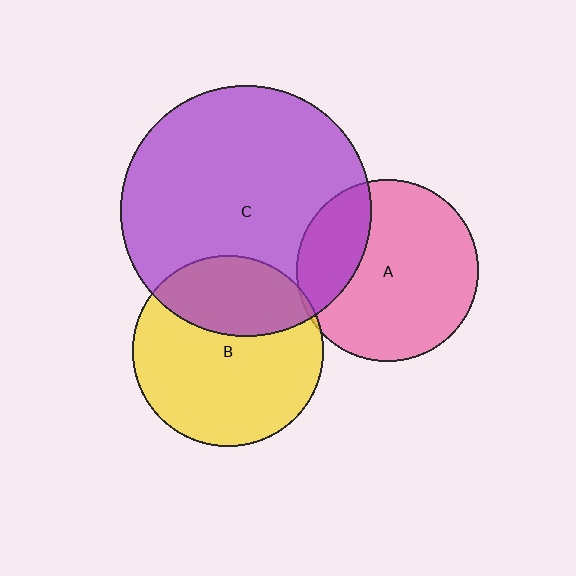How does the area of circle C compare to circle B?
Approximately 1.7 times.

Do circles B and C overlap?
Yes.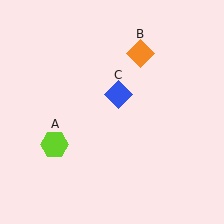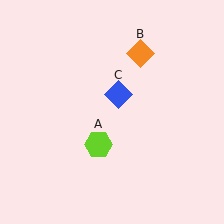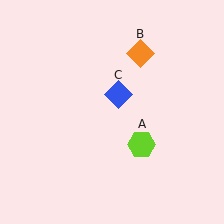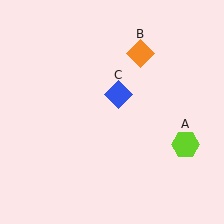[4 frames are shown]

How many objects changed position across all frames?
1 object changed position: lime hexagon (object A).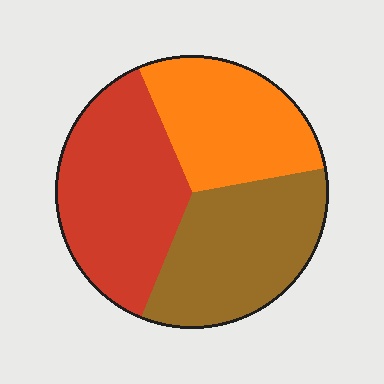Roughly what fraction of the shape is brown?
Brown takes up about one third (1/3) of the shape.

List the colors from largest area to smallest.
From largest to smallest: red, brown, orange.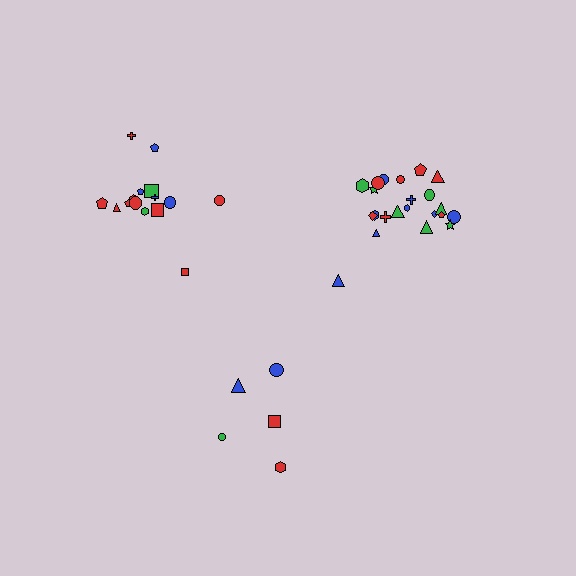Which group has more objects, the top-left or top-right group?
The top-right group.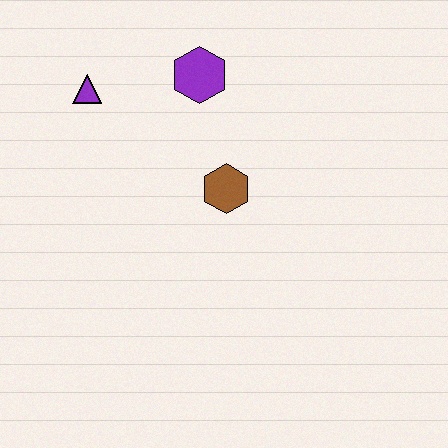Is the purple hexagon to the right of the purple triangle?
Yes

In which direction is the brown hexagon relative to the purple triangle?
The brown hexagon is to the right of the purple triangle.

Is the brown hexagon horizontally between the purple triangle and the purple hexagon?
No